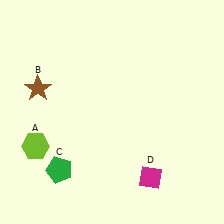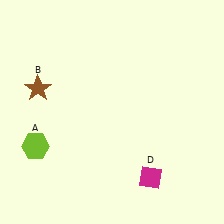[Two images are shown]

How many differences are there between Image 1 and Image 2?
There is 1 difference between the two images.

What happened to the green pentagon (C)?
The green pentagon (C) was removed in Image 2. It was in the bottom-left area of Image 1.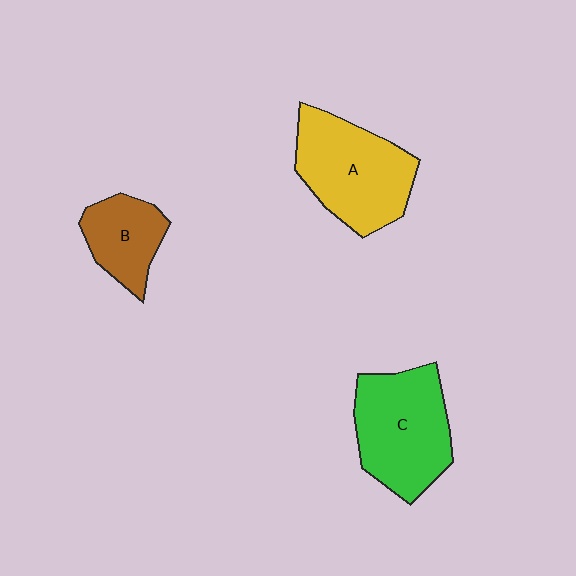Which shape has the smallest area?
Shape B (brown).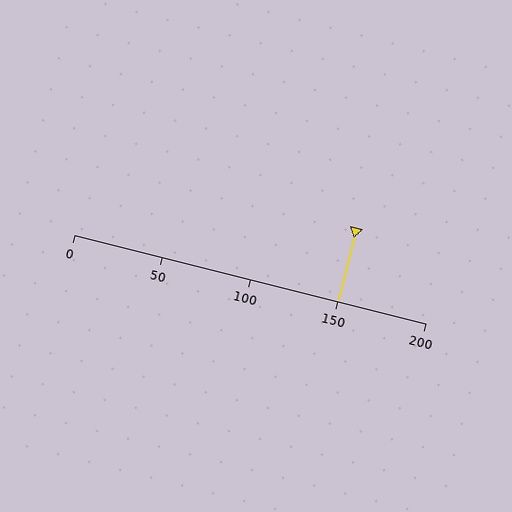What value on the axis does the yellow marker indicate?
The marker indicates approximately 150.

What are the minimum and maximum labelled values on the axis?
The axis runs from 0 to 200.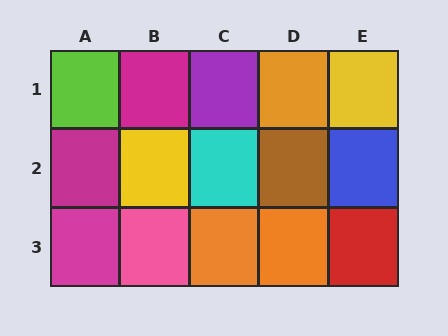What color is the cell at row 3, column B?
Pink.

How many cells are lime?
1 cell is lime.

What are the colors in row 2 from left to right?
Magenta, yellow, cyan, brown, blue.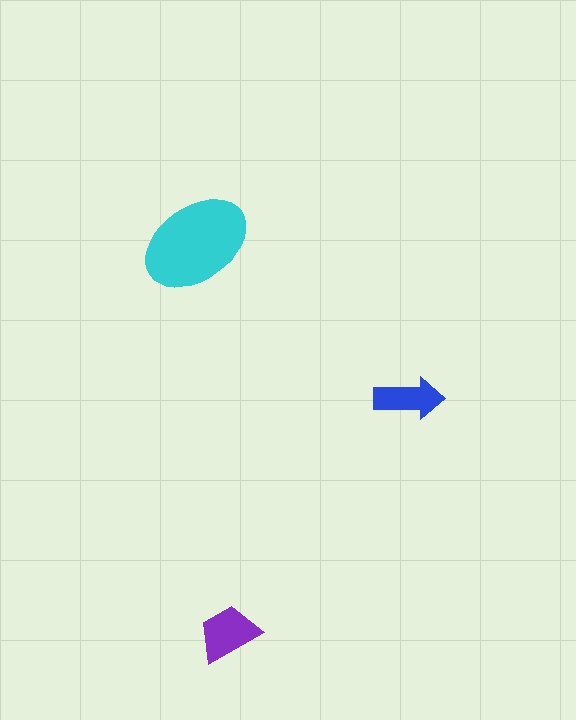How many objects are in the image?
There are 3 objects in the image.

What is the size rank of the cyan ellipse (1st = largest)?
1st.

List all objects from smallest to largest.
The blue arrow, the purple trapezoid, the cyan ellipse.